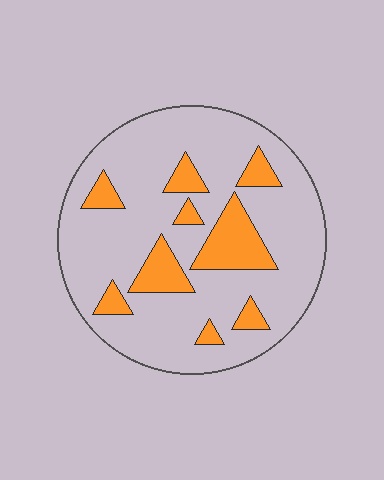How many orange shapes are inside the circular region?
9.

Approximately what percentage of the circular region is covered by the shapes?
Approximately 20%.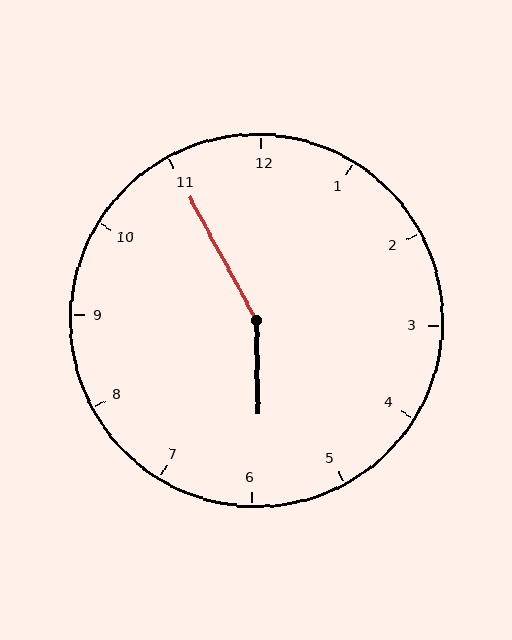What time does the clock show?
5:55.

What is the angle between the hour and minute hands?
Approximately 152 degrees.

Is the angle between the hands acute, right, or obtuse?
It is obtuse.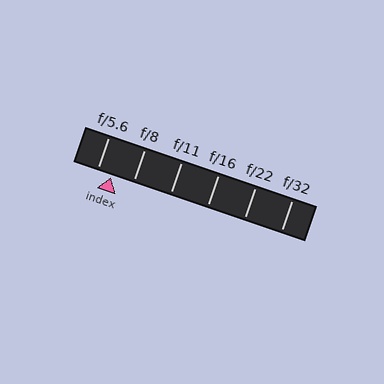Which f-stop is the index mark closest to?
The index mark is closest to f/5.6.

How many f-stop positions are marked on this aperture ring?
There are 6 f-stop positions marked.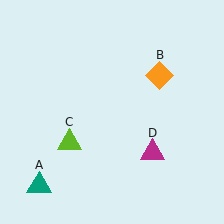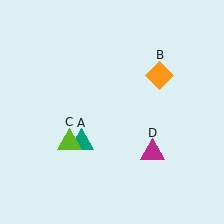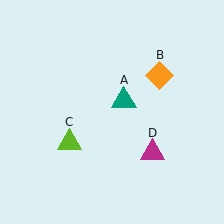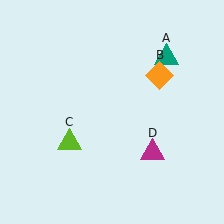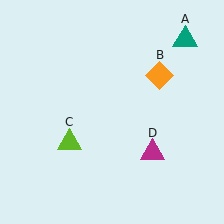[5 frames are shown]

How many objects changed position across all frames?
1 object changed position: teal triangle (object A).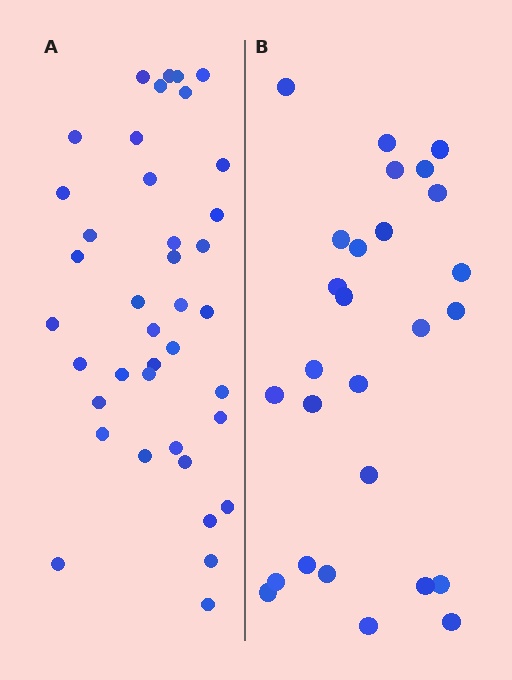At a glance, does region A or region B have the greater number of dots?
Region A (the left region) has more dots.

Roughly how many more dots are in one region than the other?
Region A has roughly 12 or so more dots than region B.